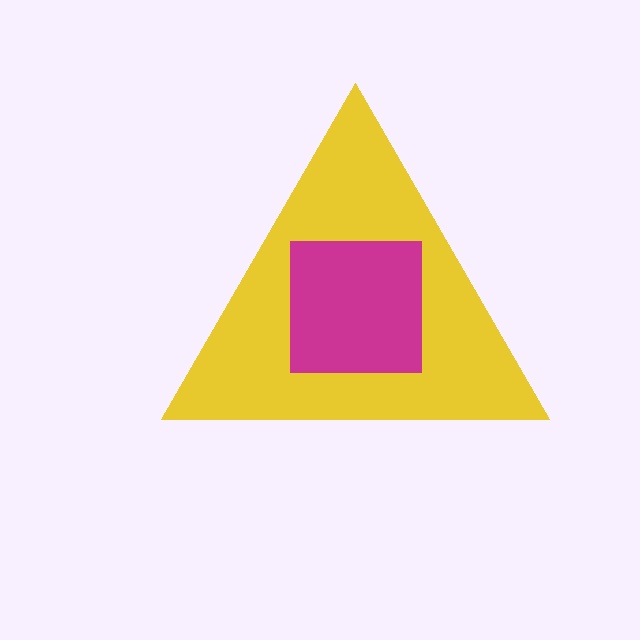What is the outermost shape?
The yellow triangle.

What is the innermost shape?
The magenta square.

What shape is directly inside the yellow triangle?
The magenta square.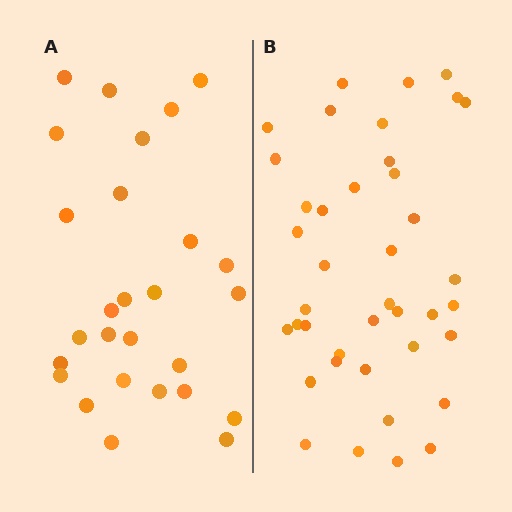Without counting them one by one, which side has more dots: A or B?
Region B (the right region) has more dots.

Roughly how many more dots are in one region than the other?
Region B has approximately 15 more dots than region A.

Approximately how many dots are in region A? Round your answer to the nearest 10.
About 30 dots. (The exact count is 27, which rounds to 30.)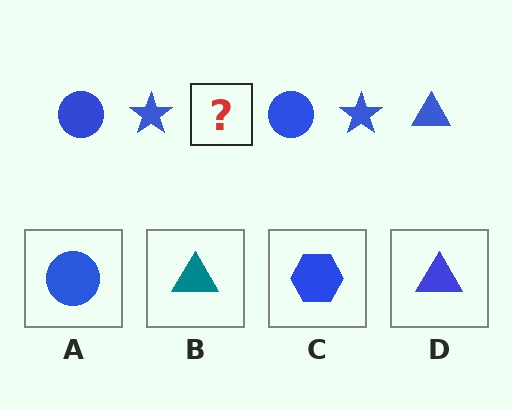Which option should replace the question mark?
Option D.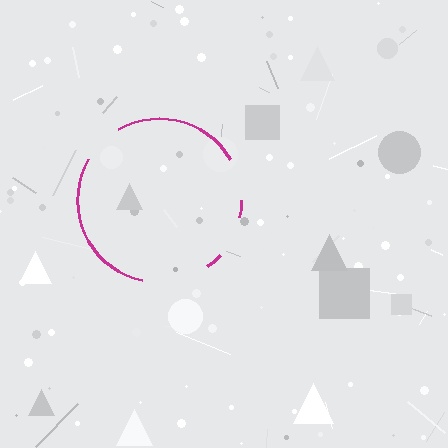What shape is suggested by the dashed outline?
The dashed outline suggests a circle.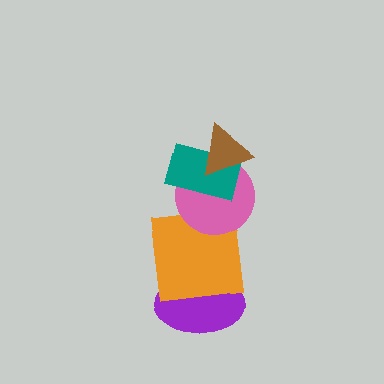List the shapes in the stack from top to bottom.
From top to bottom: the brown triangle, the teal rectangle, the pink circle, the orange square, the purple ellipse.